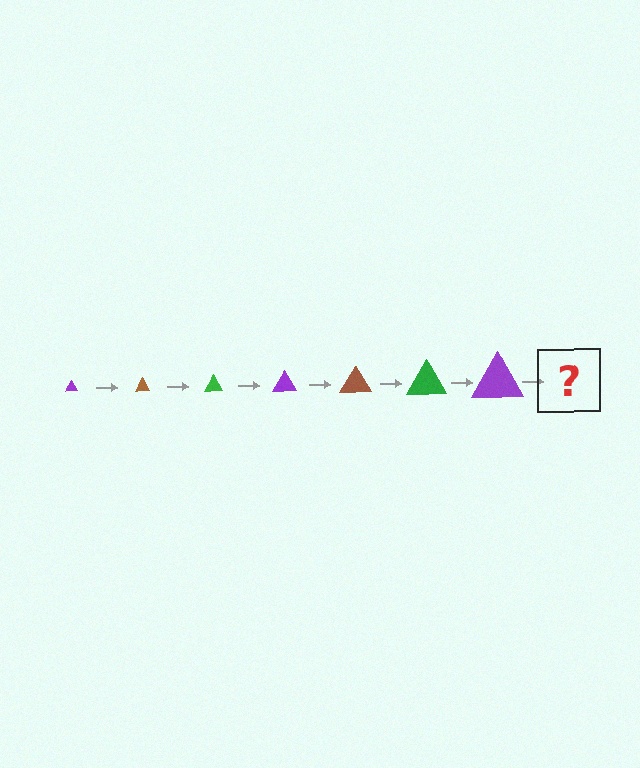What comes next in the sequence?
The next element should be a brown triangle, larger than the previous one.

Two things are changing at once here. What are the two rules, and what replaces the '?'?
The two rules are that the triangle grows larger each step and the color cycles through purple, brown, and green. The '?' should be a brown triangle, larger than the previous one.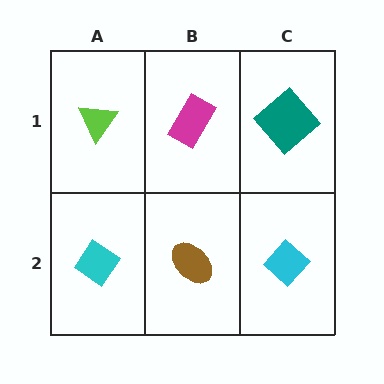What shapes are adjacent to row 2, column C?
A teal diamond (row 1, column C), a brown ellipse (row 2, column B).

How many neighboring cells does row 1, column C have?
2.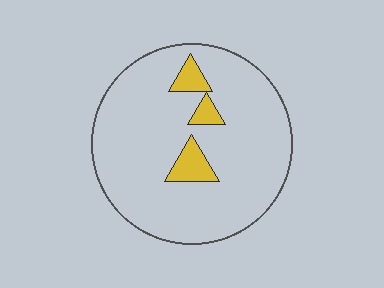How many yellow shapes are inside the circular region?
3.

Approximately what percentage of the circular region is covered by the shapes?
Approximately 10%.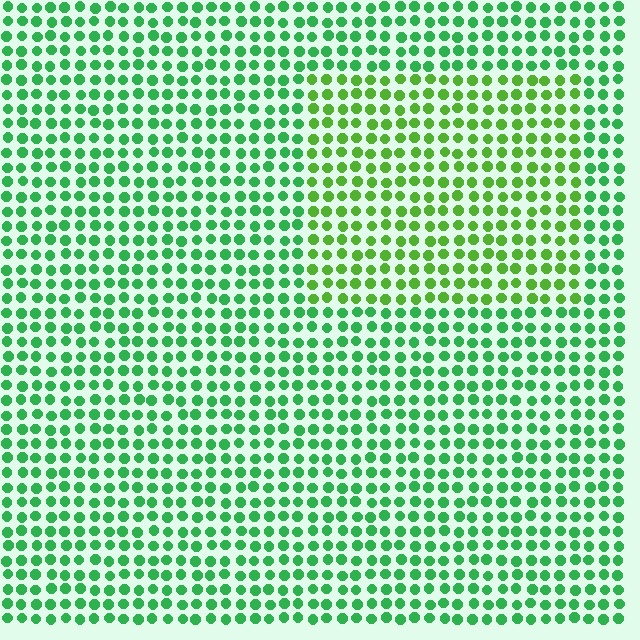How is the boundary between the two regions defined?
The boundary is defined purely by a slight shift in hue (about 31 degrees). Spacing, size, and orientation are identical on both sides.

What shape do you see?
I see a rectangle.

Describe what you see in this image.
The image is filled with small green elements in a uniform arrangement. A rectangle-shaped region is visible where the elements are tinted to a slightly different hue, forming a subtle color boundary.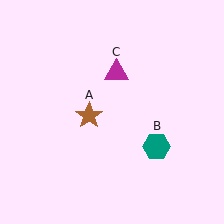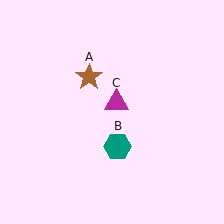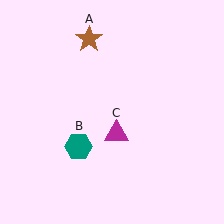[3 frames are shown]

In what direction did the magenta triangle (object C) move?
The magenta triangle (object C) moved down.